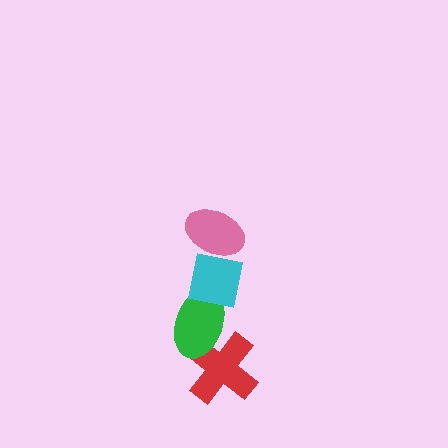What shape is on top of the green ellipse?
The cyan square is on top of the green ellipse.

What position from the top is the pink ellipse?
The pink ellipse is 1st from the top.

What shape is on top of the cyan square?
The pink ellipse is on top of the cyan square.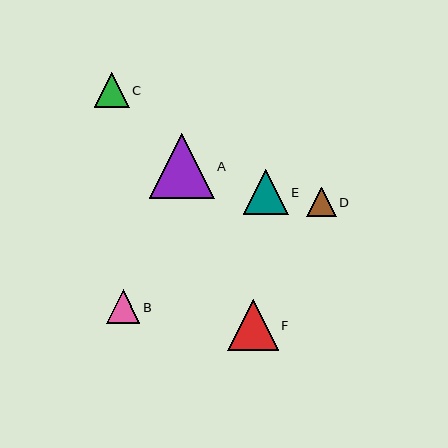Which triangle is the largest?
Triangle A is the largest with a size of approximately 65 pixels.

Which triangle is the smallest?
Triangle D is the smallest with a size of approximately 29 pixels.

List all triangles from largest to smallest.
From largest to smallest: A, F, E, C, B, D.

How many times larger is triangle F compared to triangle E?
Triangle F is approximately 1.1 times the size of triangle E.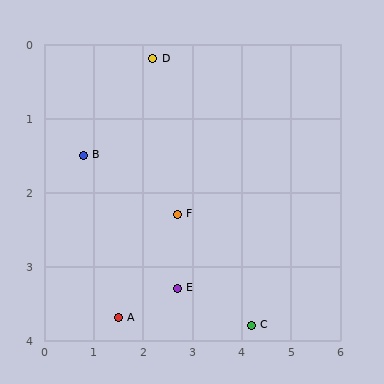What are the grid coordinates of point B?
Point B is at approximately (0.8, 1.5).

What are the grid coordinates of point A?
Point A is at approximately (1.5, 3.7).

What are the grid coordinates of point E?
Point E is at approximately (2.7, 3.3).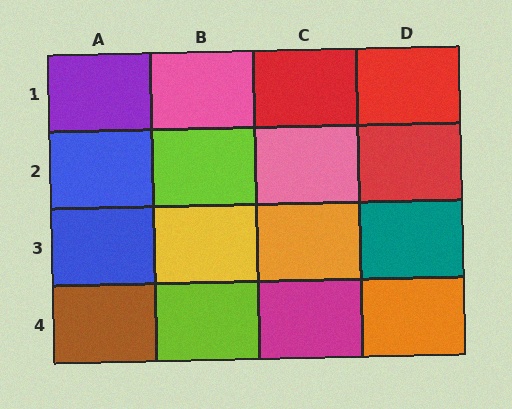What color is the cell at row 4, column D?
Orange.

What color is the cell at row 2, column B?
Lime.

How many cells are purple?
1 cell is purple.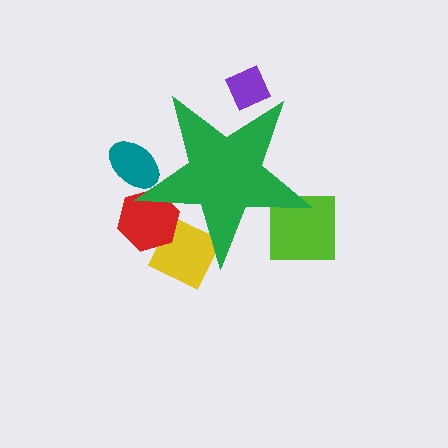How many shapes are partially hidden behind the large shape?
5 shapes are partially hidden.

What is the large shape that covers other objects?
A green star.